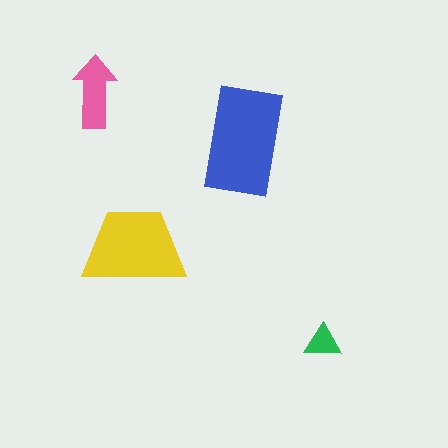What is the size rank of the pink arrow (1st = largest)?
3rd.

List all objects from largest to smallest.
The blue rectangle, the yellow trapezoid, the pink arrow, the green triangle.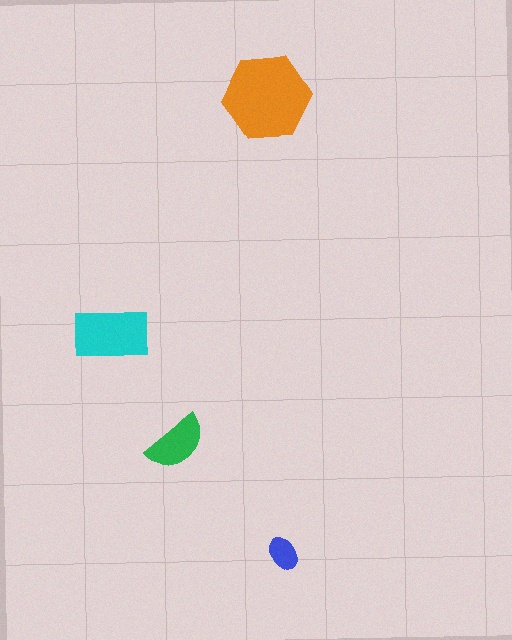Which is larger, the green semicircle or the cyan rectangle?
The cyan rectangle.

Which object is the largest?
The orange hexagon.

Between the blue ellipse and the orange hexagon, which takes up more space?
The orange hexagon.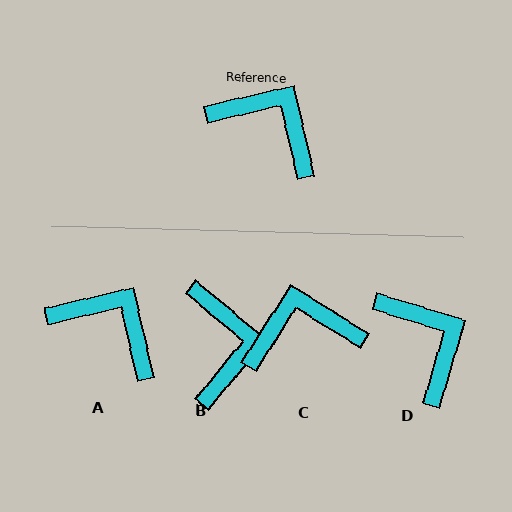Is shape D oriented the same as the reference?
No, it is off by about 30 degrees.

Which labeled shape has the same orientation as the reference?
A.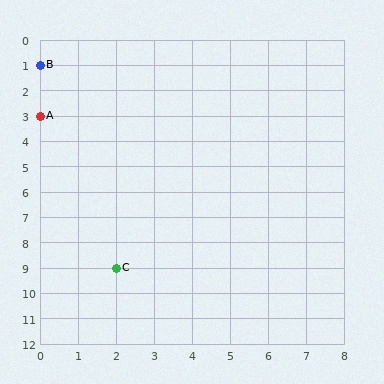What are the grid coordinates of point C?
Point C is at grid coordinates (2, 9).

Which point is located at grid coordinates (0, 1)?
Point B is at (0, 1).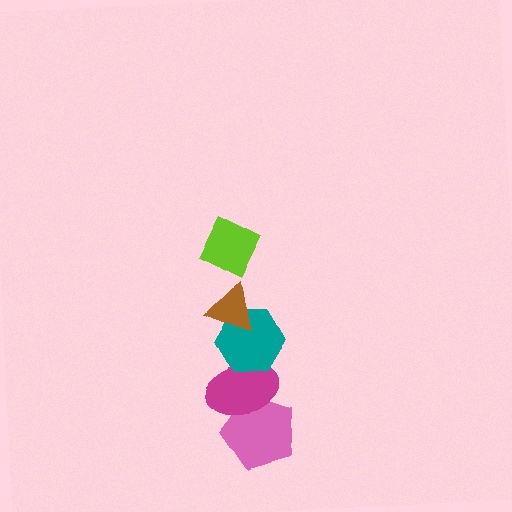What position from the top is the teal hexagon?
The teal hexagon is 3rd from the top.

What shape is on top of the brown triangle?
The lime diamond is on top of the brown triangle.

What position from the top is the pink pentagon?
The pink pentagon is 5th from the top.